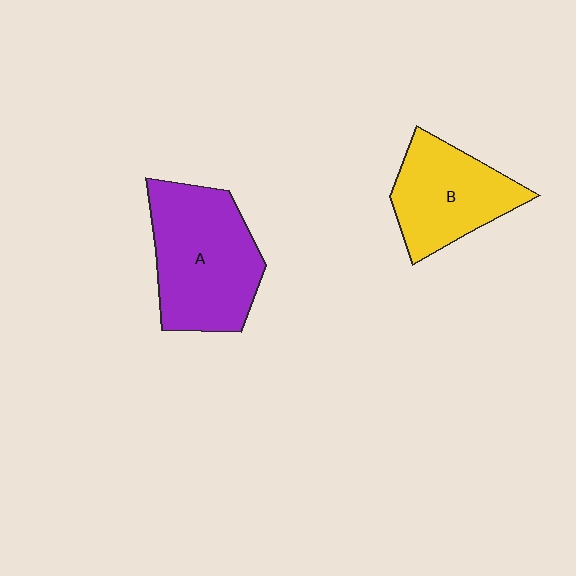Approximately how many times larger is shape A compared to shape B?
Approximately 1.3 times.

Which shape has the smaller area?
Shape B (yellow).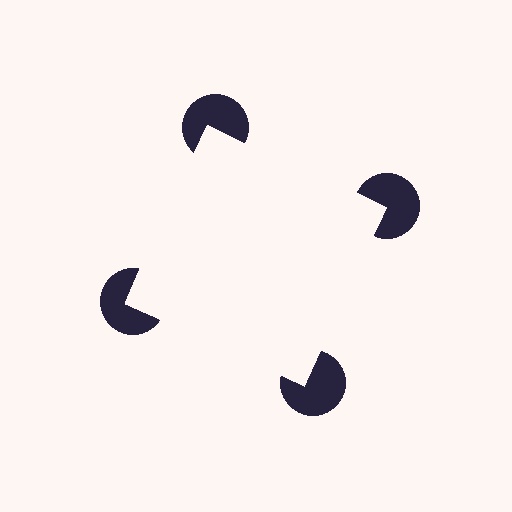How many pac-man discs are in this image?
There are 4 — one at each vertex of the illusory square.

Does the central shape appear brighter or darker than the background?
It typically appears slightly brighter than the background, even though no actual brightness change is drawn.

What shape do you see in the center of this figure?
An illusory square — its edges are inferred from the aligned wedge cuts in the pac-man discs, not physically drawn.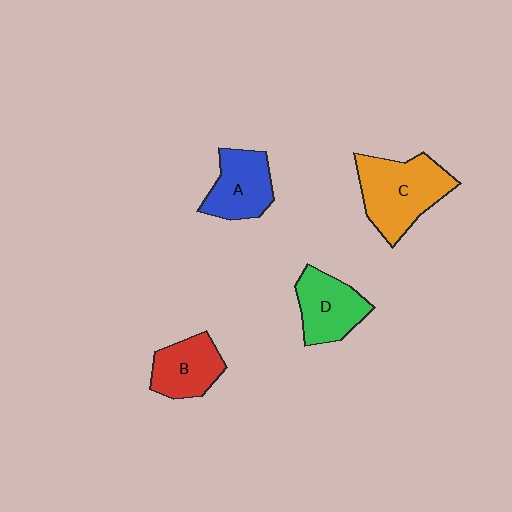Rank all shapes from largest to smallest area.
From largest to smallest: C (orange), D (green), A (blue), B (red).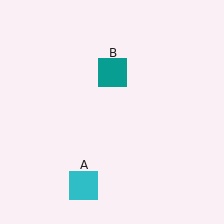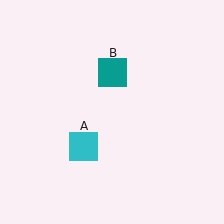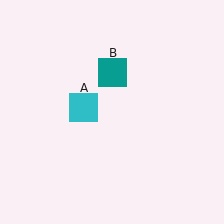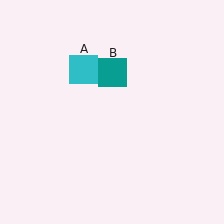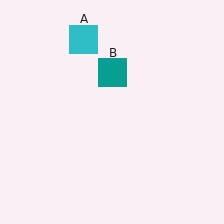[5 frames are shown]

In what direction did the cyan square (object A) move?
The cyan square (object A) moved up.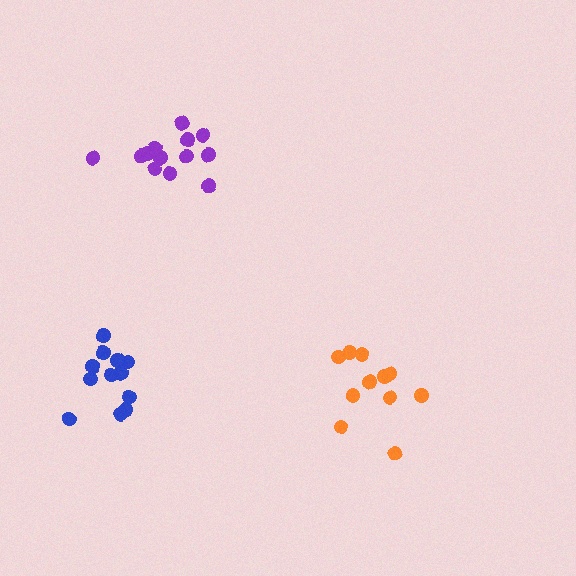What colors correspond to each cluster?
The clusters are colored: orange, purple, blue.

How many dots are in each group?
Group 1: 11 dots, Group 2: 13 dots, Group 3: 12 dots (36 total).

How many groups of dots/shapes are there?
There are 3 groups.